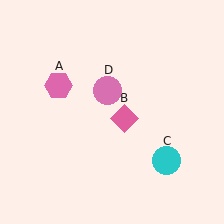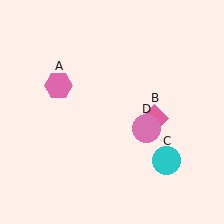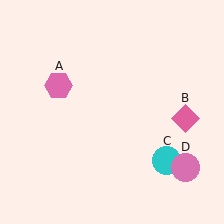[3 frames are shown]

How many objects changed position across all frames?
2 objects changed position: pink diamond (object B), pink circle (object D).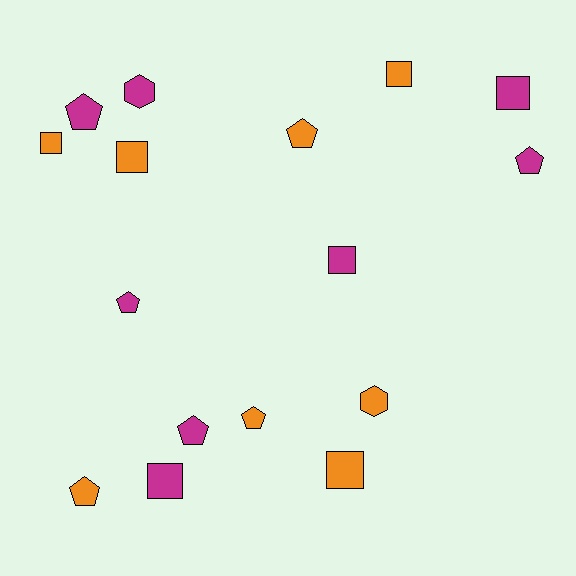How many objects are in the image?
There are 16 objects.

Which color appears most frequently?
Magenta, with 8 objects.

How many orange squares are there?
There are 4 orange squares.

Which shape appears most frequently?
Square, with 7 objects.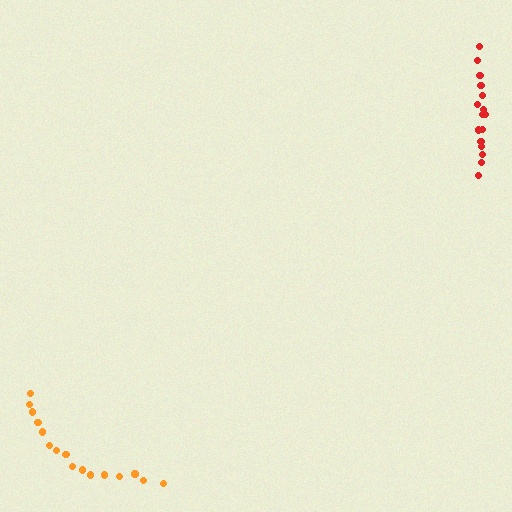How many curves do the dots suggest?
There are 2 distinct paths.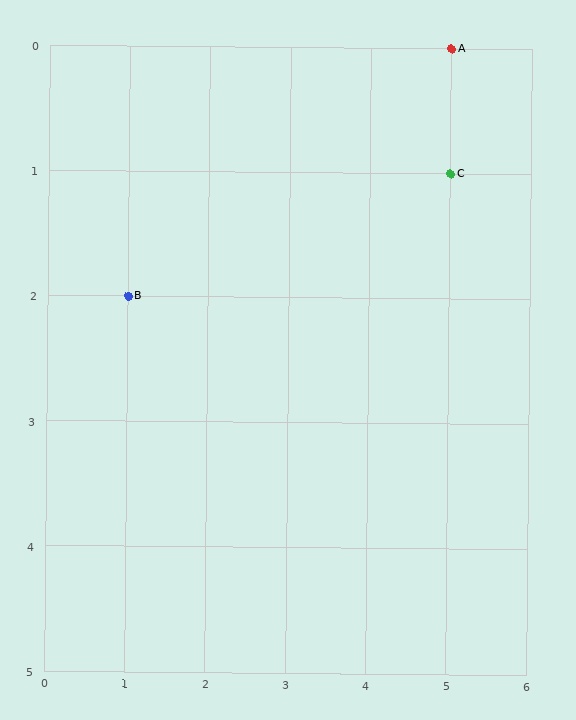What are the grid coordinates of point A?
Point A is at grid coordinates (5, 0).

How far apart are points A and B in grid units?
Points A and B are 4 columns and 2 rows apart (about 4.5 grid units diagonally).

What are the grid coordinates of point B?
Point B is at grid coordinates (1, 2).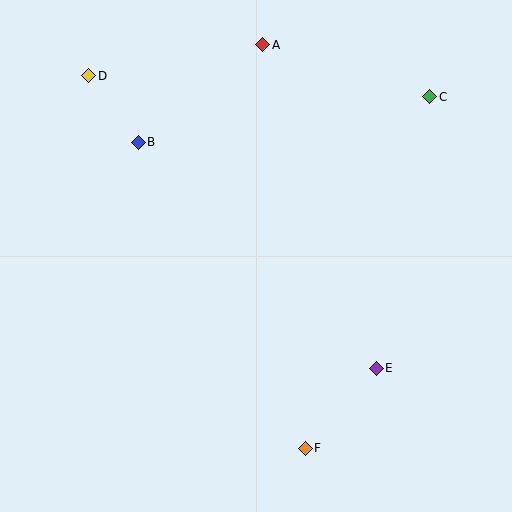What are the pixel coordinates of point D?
Point D is at (89, 76).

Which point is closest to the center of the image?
Point B at (138, 142) is closest to the center.